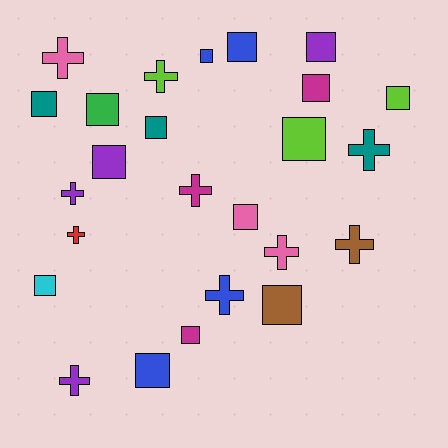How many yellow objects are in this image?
There are no yellow objects.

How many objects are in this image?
There are 25 objects.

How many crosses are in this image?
There are 10 crosses.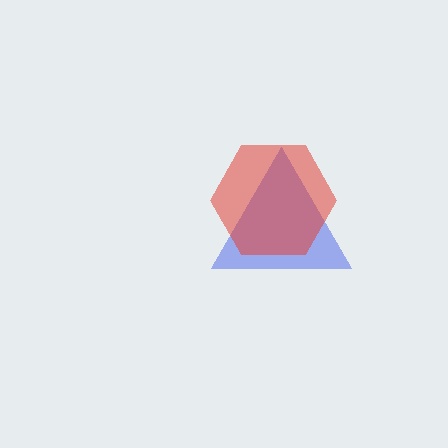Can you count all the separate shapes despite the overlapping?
Yes, there are 2 separate shapes.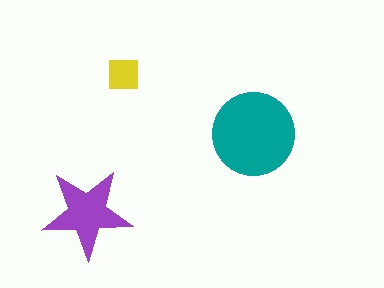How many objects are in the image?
There are 3 objects in the image.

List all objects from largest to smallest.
The teal circle, the purple star, the yellow square.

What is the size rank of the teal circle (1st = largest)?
1st.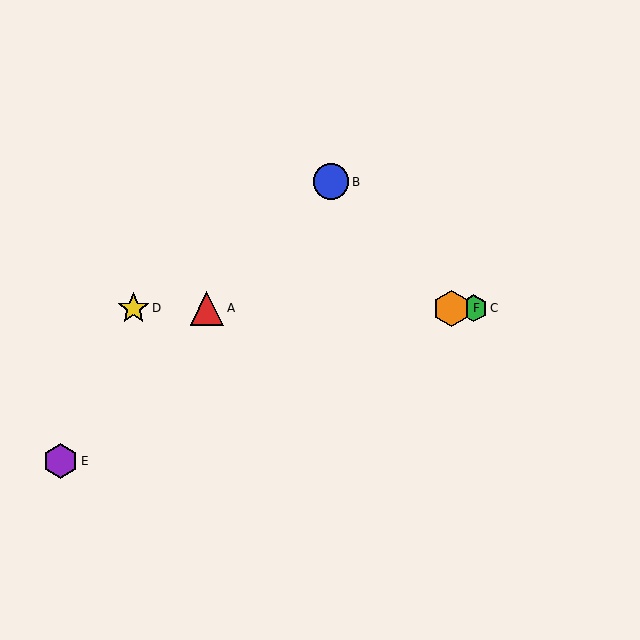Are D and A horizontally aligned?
Yes, both are at y≈308.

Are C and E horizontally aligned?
No, C is at y≈308 and E is at y≈461.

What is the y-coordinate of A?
Object A is at y≈308.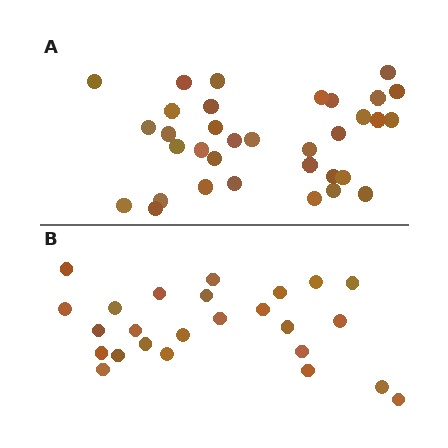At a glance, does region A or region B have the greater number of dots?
Region A (the top region) has more dots.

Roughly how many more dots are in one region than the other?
Region A has roughly 8 or so more dots than region B.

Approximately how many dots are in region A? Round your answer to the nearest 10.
About 30 dots. (The exact count is 34, which rounds to 30.)